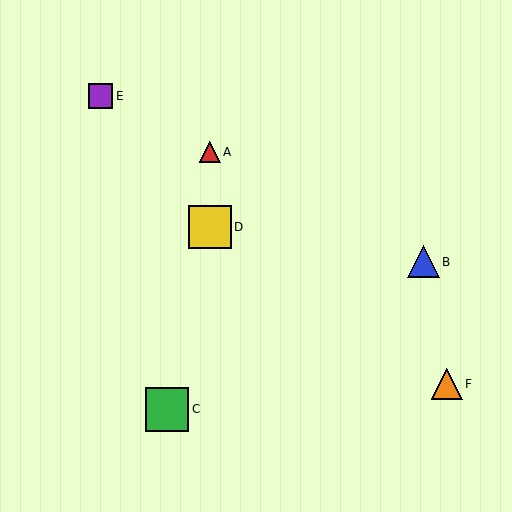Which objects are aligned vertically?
Objects A, D are aligned vertically.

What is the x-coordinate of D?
Object D is at x≈210.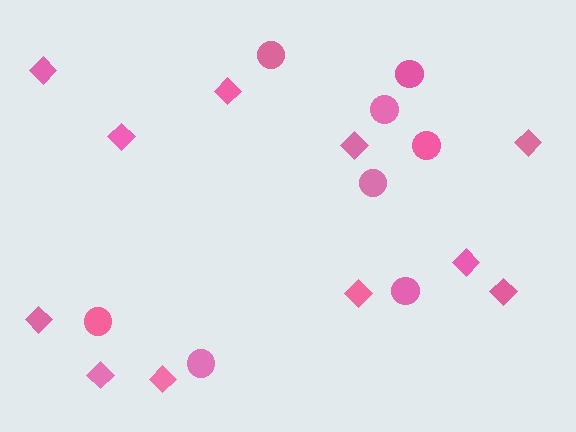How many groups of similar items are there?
There are 2 groups: one group of circles (8) and one group of diamonds (11).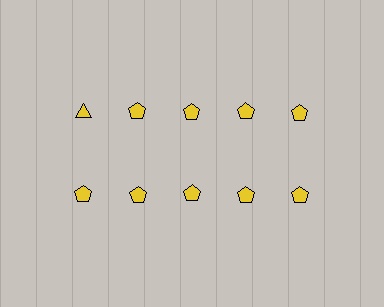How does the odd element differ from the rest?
It has a different shape: triangle instead of pentagon.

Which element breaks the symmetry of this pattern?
The yellow triangle in the top row, leftmost column breaks the symmetry. All other shapes are yellow pentagons.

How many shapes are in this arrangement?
There are 10 shapes arranged in a grid pattern.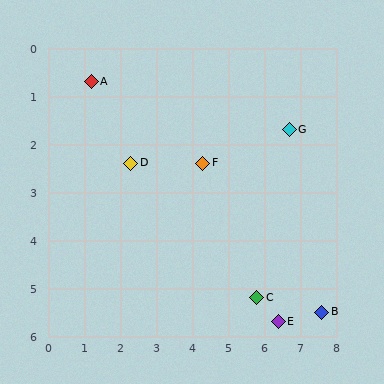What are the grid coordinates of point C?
Point C is at approximately (5.8, 5.2).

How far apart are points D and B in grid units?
Points D and B are about 6.1 grid units apart.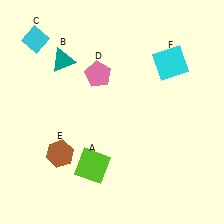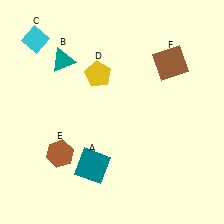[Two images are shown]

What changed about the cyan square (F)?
In Image 1, F is cyan. In Image 2, it changed to brown.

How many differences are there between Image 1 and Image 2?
There are 3 differences between the two images.